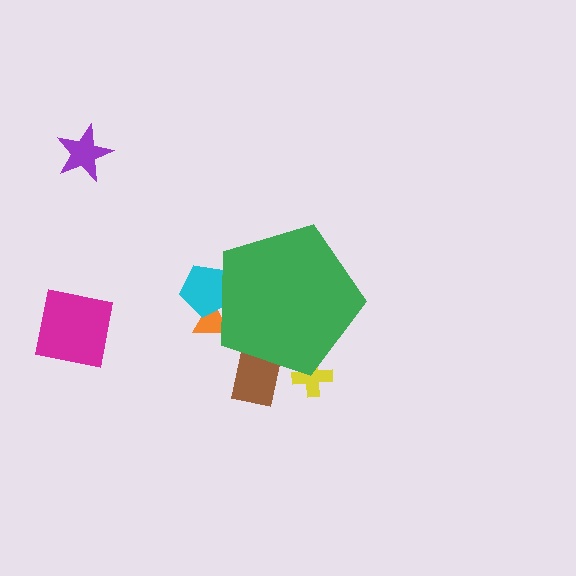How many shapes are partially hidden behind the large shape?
4 shapes are partially hidden.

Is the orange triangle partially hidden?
Yes, the orange triangle is partially hidden behind the green pentagon.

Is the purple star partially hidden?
No, the purple star is fully visible.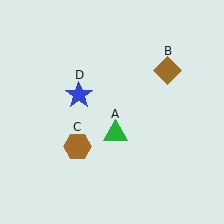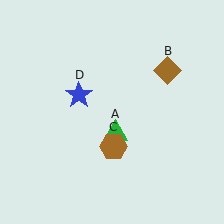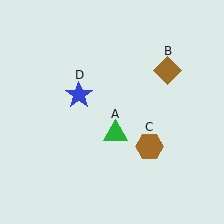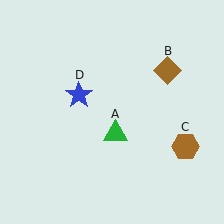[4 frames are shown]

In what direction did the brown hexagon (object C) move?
The brown hexagon (object C) moved right.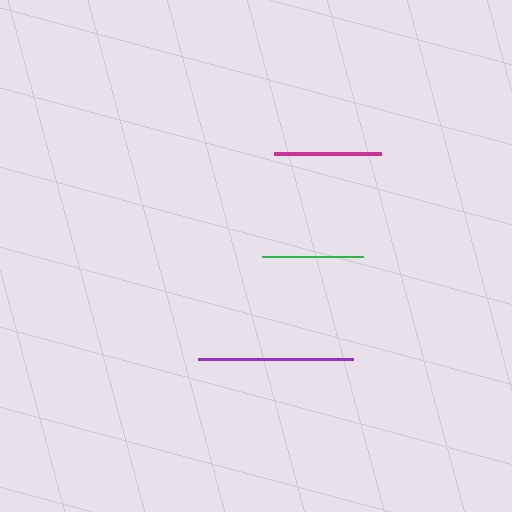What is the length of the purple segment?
The purple segment is approximately 155 pixels long.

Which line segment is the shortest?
The green line is the shortest at approximately 101 pixels.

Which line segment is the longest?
The purple line is the longest at approximately 155 pixels.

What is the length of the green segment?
The green segment is approximately 101 pixels long.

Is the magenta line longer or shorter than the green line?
The magenta line is longer than the green line.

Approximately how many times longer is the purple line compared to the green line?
The purple line is approximately 1.5 times the length of the green line.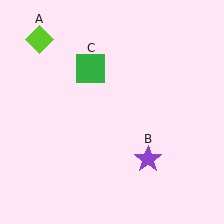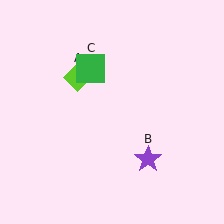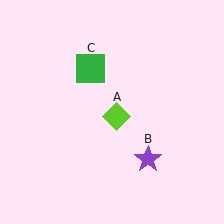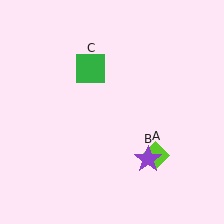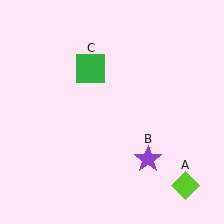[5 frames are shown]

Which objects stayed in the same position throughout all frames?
Purple star (object B) and green square (object C) remained stationary.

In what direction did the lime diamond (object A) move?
The lime diamond (object A) moved down and to the right.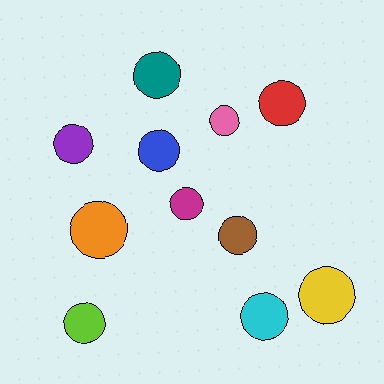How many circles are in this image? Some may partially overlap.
There are 11 circles.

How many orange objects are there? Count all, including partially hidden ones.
There is 1 orange object.